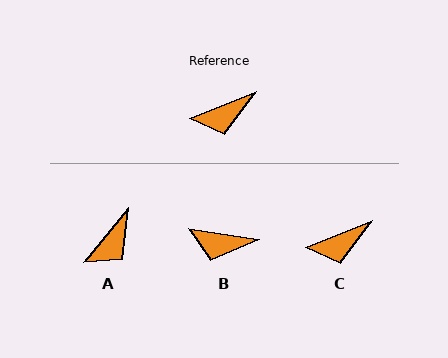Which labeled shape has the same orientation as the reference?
C.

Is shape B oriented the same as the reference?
No, it is off by about 31 degrees.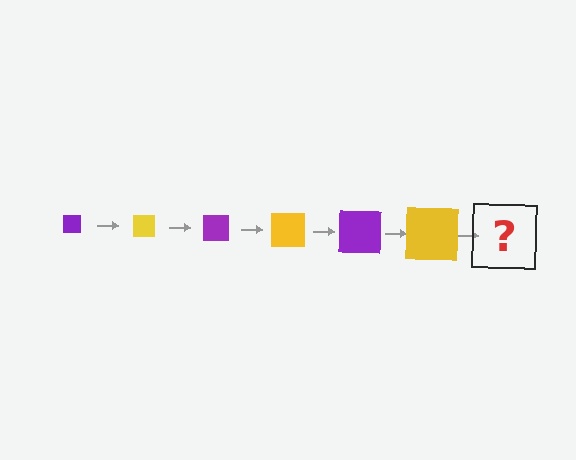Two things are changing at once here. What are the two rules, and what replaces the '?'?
The two rules are that the square grows larger each step and the color cycles through purple and yellow. The '?' should be a purple square, larger than the previous one.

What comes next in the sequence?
The next element should be a purple square, larger than the previous one.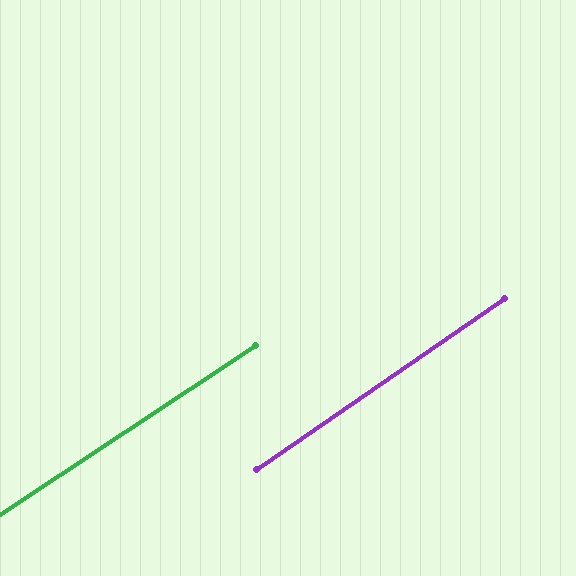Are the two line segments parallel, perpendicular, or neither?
Parallel — their directions differ by only 1.3°.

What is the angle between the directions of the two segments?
Approximately 1 degree.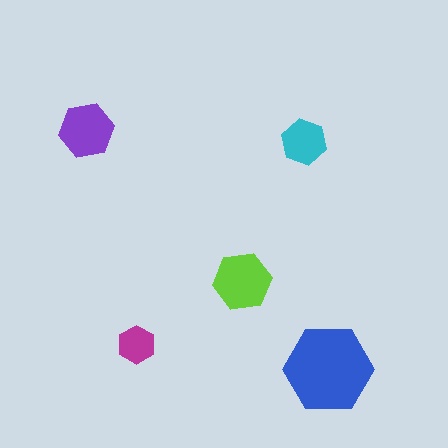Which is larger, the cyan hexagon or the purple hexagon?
The purple one.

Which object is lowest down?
The blue hexagon is bottommost.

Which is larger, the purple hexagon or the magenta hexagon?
The purple one.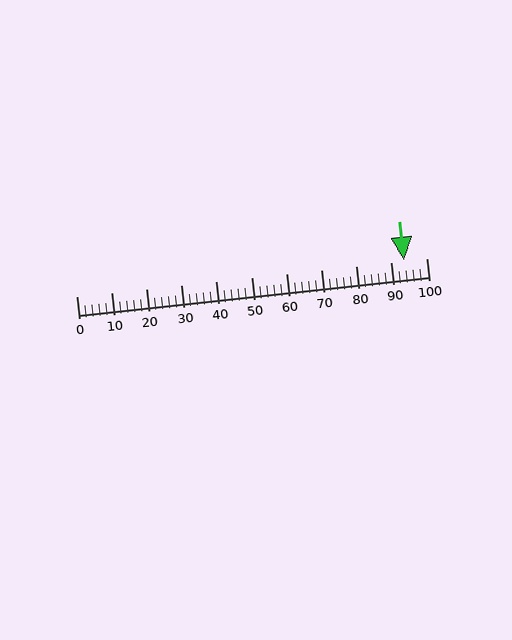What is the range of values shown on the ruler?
The ruler shows values from 0 to 100.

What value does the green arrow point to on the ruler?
The green arrow points to approximately 94.